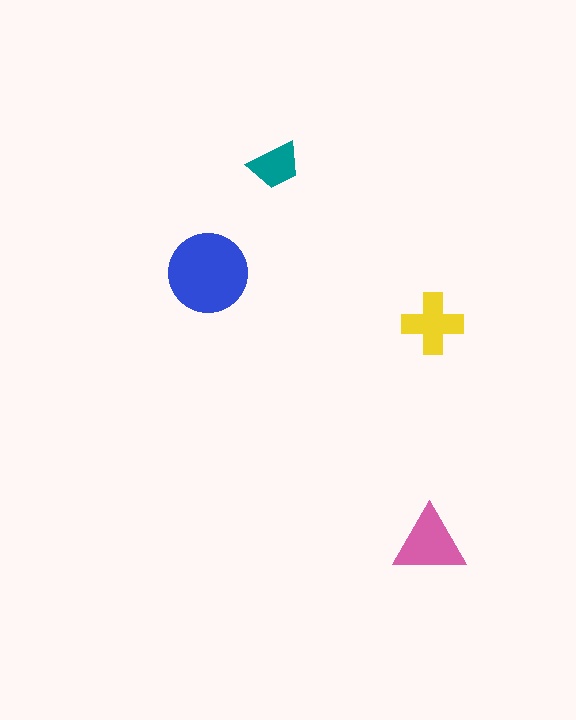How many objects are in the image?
There are 4 objects in the image.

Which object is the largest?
The blue circle.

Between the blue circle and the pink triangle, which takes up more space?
The blue circle.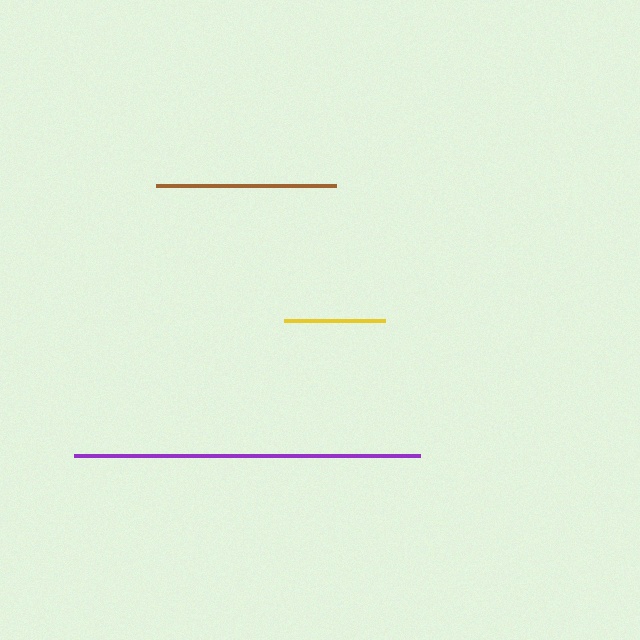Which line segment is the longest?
The purple line is the longest at approximately 347 pixels.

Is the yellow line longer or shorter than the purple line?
The purple line is longer than the yellow line.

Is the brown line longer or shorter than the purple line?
The purple line is longer than the brown line.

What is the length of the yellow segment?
The yellow segment is approximately 101 pixels long.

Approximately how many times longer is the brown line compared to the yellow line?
The brown line is approximately 1.8 times the length of the yellow line.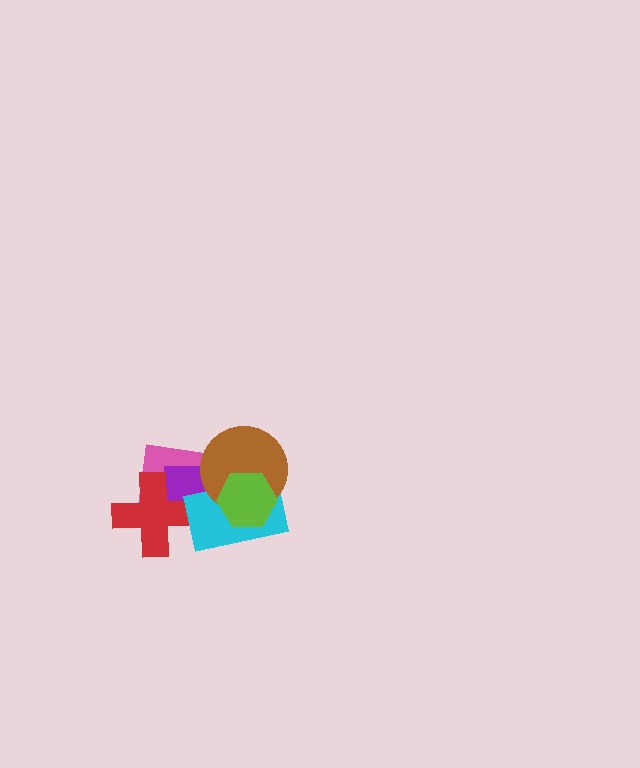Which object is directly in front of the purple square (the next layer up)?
The red cross is directly in front of the purple square.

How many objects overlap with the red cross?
2 objects overlap with the red cross.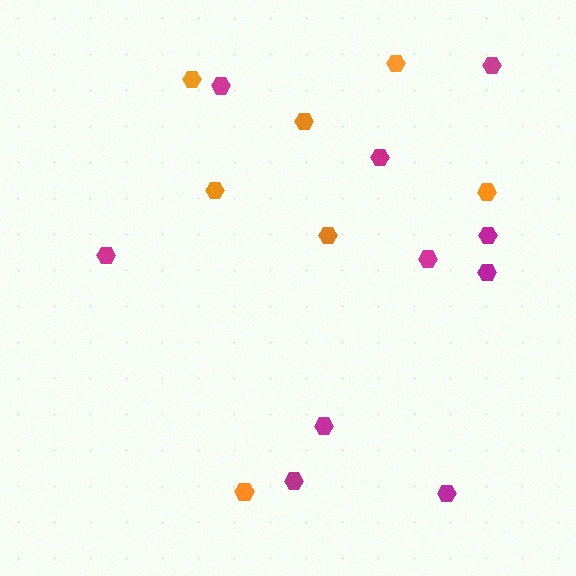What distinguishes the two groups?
There are 2 groups: one group of magenta hexagons (10) and one group of orange hexagons (7).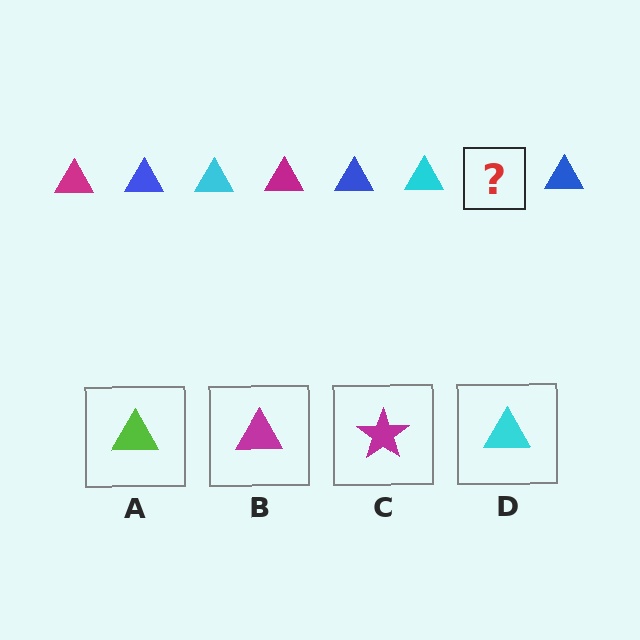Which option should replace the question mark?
Option B.